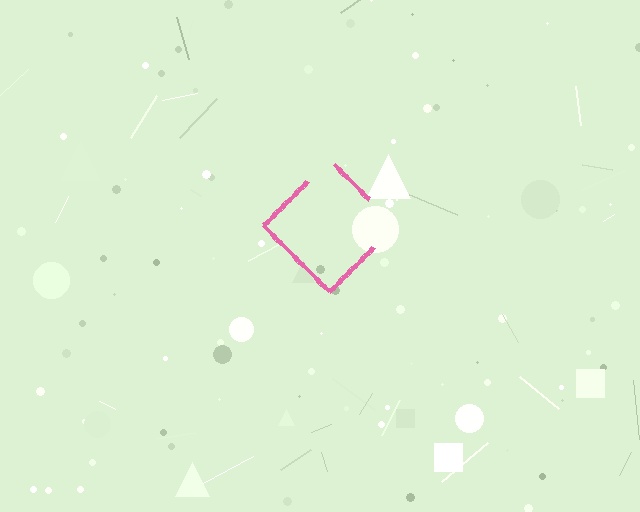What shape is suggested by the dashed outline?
The dashed outline suggests a diamond.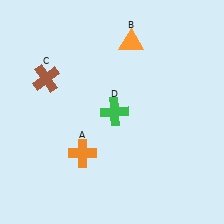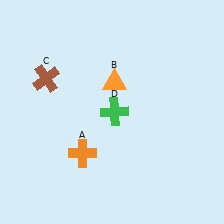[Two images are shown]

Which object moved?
The orange triangle (B) moved down.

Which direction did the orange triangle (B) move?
The orange triangle (B) moved down.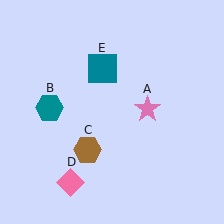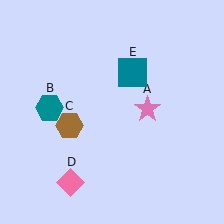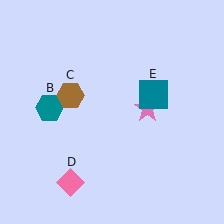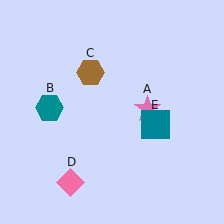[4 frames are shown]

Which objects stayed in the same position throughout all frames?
Pink star (object A) and teal hexagon (object B) and pink diamond (object D) remained stationary.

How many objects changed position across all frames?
2 objects changed position: brown hexagon (object C), teal square (object E).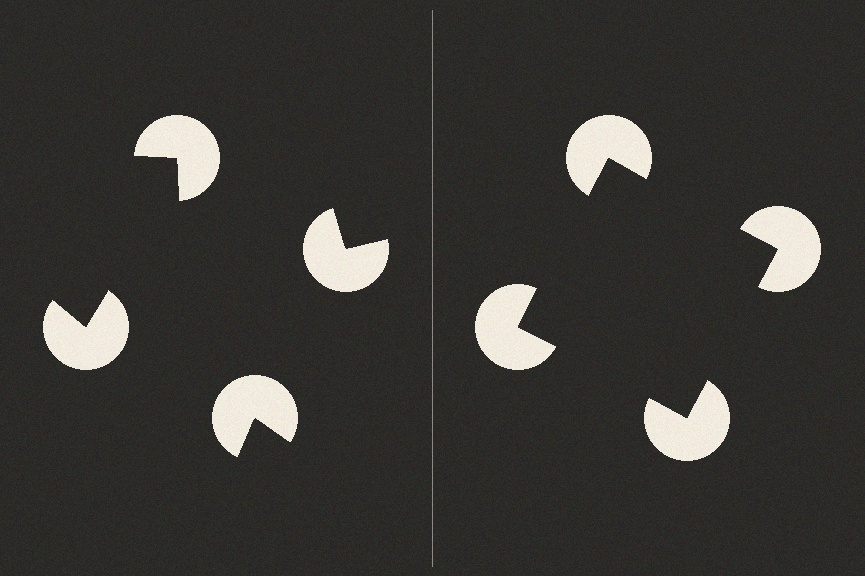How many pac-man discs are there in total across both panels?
8 — 4 on each side.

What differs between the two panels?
The pac-man discs are positioned identically on both sides; only the wedge orientations differ. On the right they align to a square; on the left they are misaligned.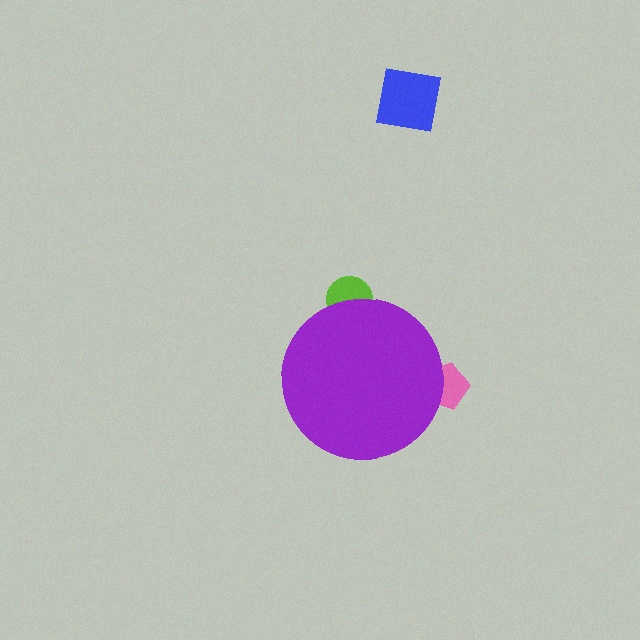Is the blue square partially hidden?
No, the blue square is fully visible.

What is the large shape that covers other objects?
A purple circle.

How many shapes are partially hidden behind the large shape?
2 shapes are partially hidden.